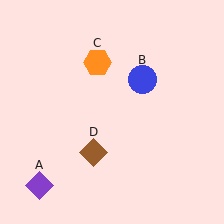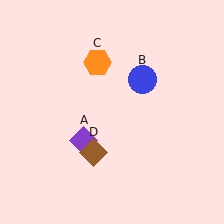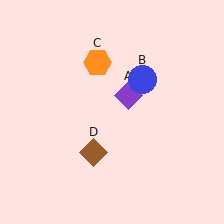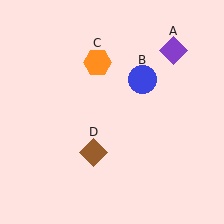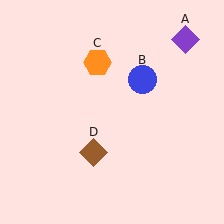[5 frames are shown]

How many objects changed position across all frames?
1 object changed position: purple diamond (object A).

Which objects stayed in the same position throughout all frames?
Blue circle (object B) and orange hexagon (object C) and brown diamond (object D) remained stationary.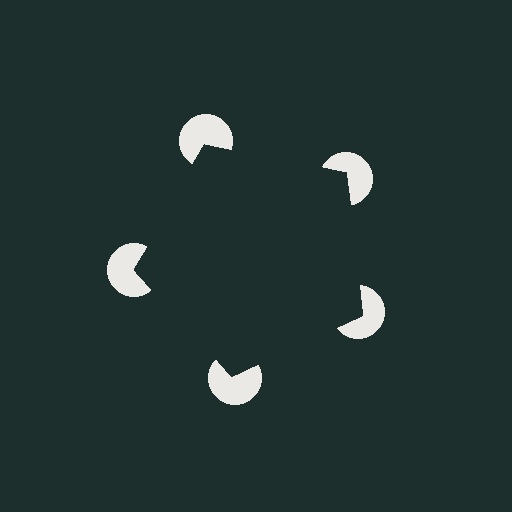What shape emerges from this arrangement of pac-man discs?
An illusory pentagon — its edges are inferred from the aligned wedge cuts in the pac-man discs, not physically drawn.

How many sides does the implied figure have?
5 sides.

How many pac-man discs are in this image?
There are 5 — one at each vertex of the illusory pentagon.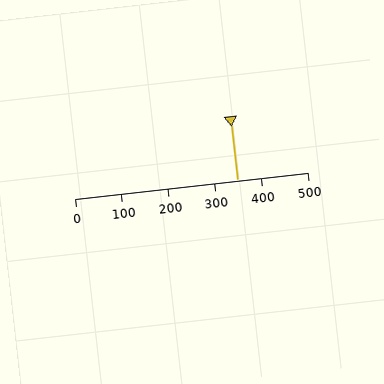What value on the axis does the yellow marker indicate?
The marker indicates approximately 350.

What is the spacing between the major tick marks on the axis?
The major ticks are spaced 100 apart.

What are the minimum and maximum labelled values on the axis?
The axis runs from 0 to 500.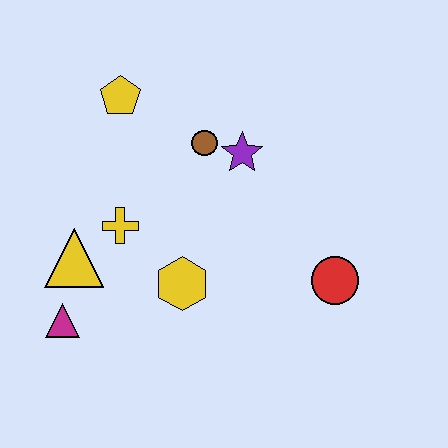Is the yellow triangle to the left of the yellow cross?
Yes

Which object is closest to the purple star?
The brown circle is closest to the purple star.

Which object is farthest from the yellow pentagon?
The red circle is farthest from the yellow pentagon.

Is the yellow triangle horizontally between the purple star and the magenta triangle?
Yes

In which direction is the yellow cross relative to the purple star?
The yellow cross is to the left of the purple star.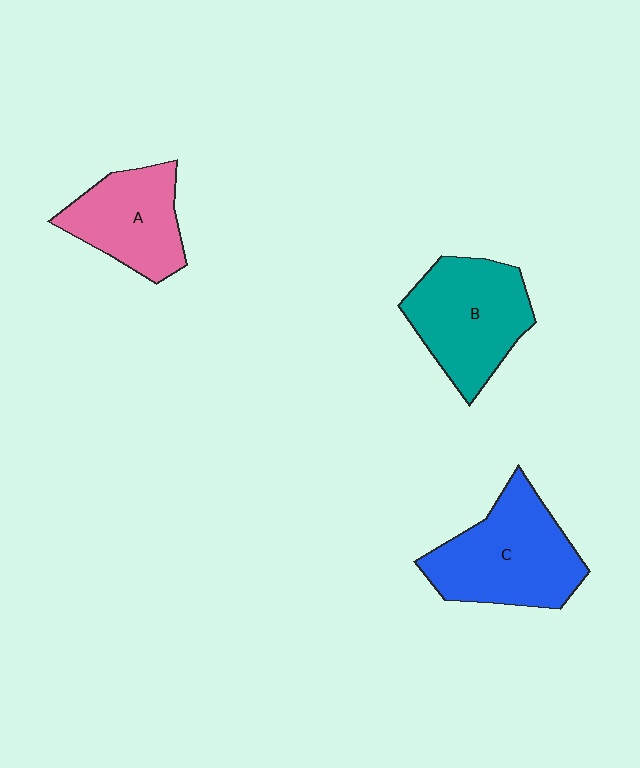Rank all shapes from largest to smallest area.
From largest to smallest: C (blue), B (teal), A (pink).